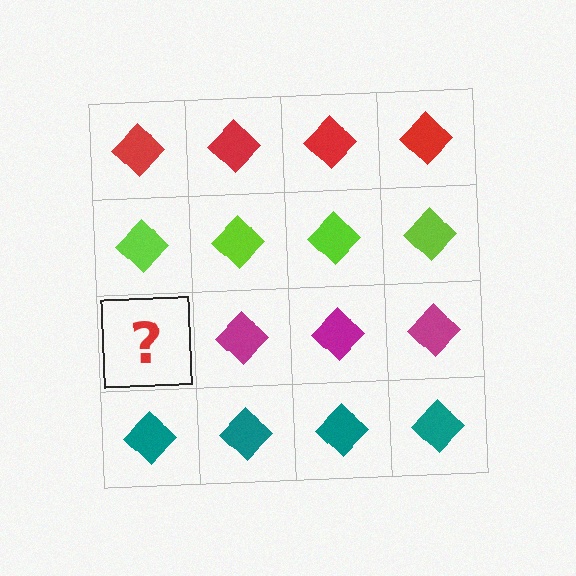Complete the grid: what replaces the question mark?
The question mark should be replaced with a magenta diamond.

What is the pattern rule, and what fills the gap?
The rule is that each row has a consistent color. The gap should be filled with a magenta diamond.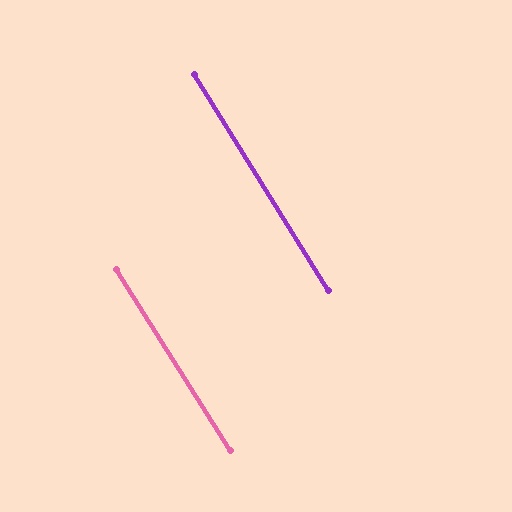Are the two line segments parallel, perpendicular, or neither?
Parallel — their directions differ by only 0.3°.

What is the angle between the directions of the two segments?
Approximately 0 degrees.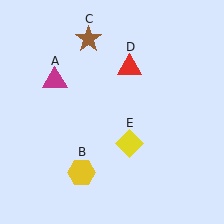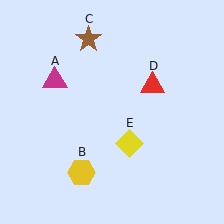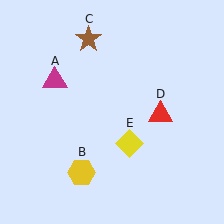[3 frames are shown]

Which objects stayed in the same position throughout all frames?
Magenta triangle (object A) and yellow hexagon (object B) and brown star (object C) and yellow diamond (object E) remained stationary.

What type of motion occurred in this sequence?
The red triangle (object D) rotated clockwise around the center of the scene.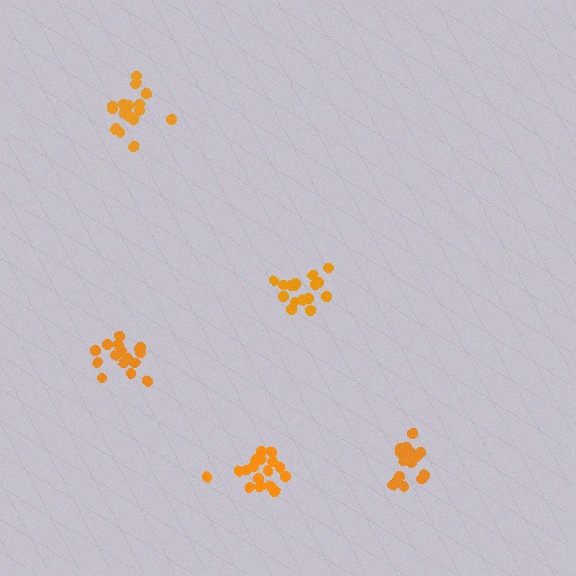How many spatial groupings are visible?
There are 5 spatial groupings.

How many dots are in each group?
Group 1: 16 dots, Group 2: 17 dots, Group 3: 17 dots, Group 4: 18 dots, Group 5: 17 dots (85 total).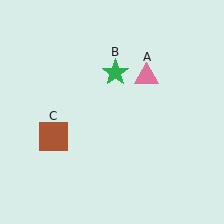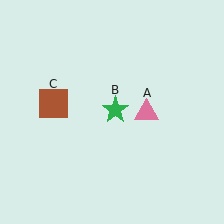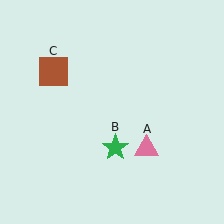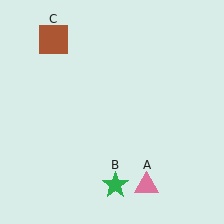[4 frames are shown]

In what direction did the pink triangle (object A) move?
The pink triangle (object A) moved down.